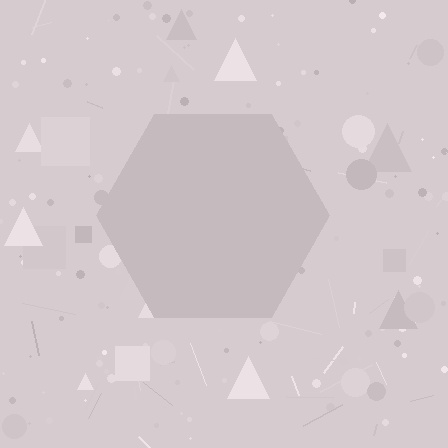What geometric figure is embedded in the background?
A hexagon is embedded in the background.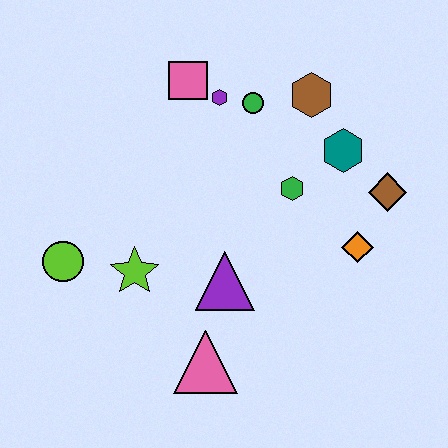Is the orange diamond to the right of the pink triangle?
Yes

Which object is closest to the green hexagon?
The teal hexagon is closest to the green hexagon.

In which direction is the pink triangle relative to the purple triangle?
The pink triangle is below the purple triangle.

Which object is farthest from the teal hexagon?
The lime circle is farthest from the teal hexagon.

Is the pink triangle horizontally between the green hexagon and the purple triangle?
No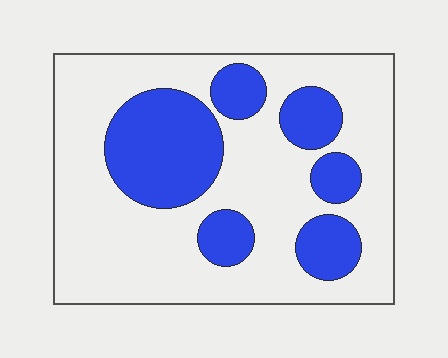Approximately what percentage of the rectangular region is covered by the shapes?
Approximately 30%.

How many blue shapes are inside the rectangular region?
6.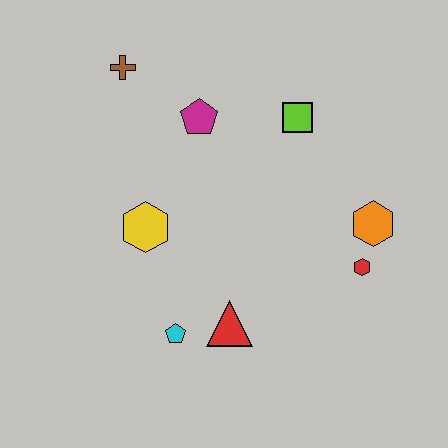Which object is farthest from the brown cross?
The red hexagon is farthest from the brown cross.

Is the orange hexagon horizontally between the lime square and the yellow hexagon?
No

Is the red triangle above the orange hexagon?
No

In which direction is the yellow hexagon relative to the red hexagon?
The yellow hexagon is to the left of the red hexagon.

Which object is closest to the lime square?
The magenta pentagon is closest to the lime square.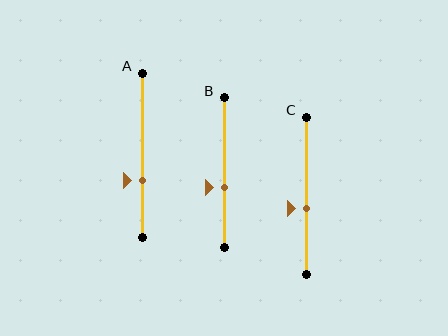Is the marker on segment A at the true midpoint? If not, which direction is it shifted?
No, the marker on segment A is shifted downward by about 15% of the segment length.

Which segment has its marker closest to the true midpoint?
Segment C has its marker closest to the true midpoint.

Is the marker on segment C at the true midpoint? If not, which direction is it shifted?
No, the marker on segment C is shifted downward by about 8% of the segment length.